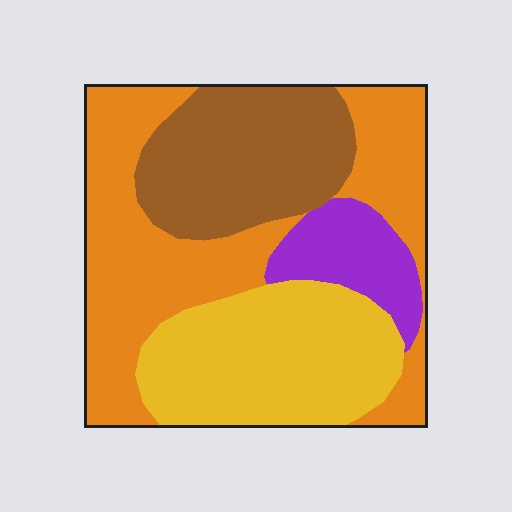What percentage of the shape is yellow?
Yellow takes up between a quarter and a half of the shape.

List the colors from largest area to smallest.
From largest to smallest: orange, yellow, brown, purple.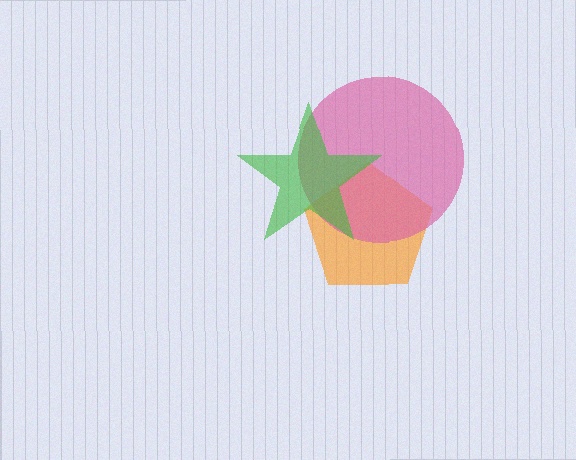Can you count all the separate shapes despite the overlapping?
Yes, there are 3 separate shapes.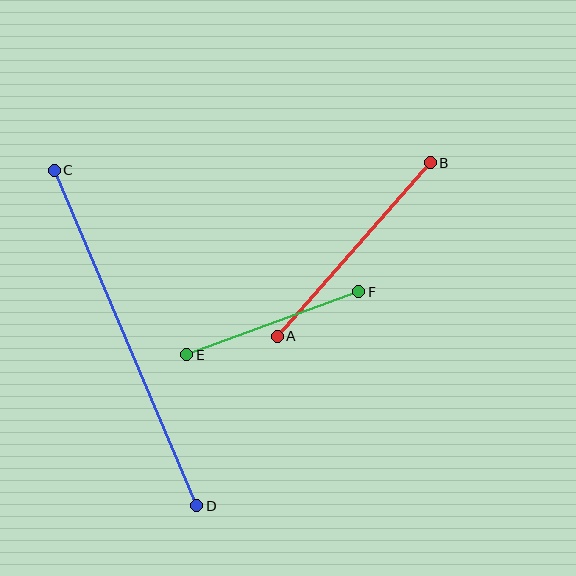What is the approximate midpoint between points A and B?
The midpoint is at approximately (354, 249) pixels.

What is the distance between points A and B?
The distance is approximately 231 pixels.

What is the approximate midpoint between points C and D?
The midpoint is at approximately (125, 338) pixels.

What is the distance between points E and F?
The distance is approximately 183 pixels.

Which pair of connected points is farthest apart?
Points C and D are farthest apart.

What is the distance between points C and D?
The distance is approximately 364 pixels.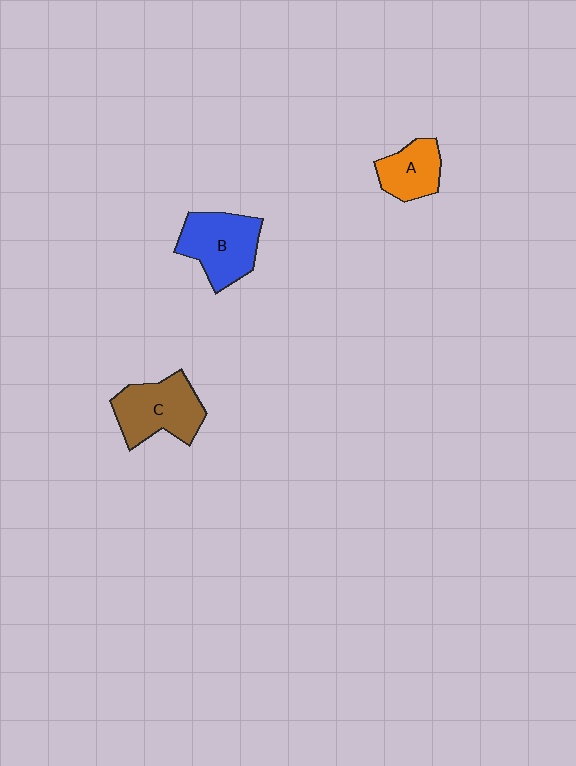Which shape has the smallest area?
Shape A (orange).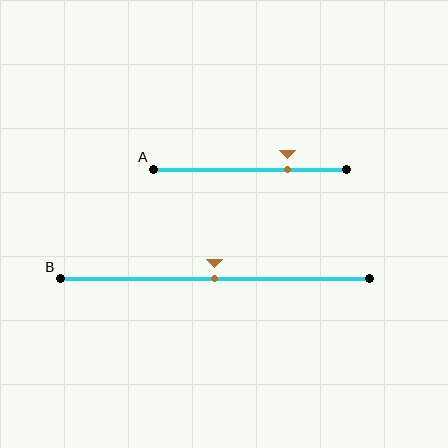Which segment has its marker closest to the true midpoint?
Segment B has its marker closest to the true midpoint.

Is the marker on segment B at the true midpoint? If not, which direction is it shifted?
Yes, the marker on segment B is at the true midpoint.